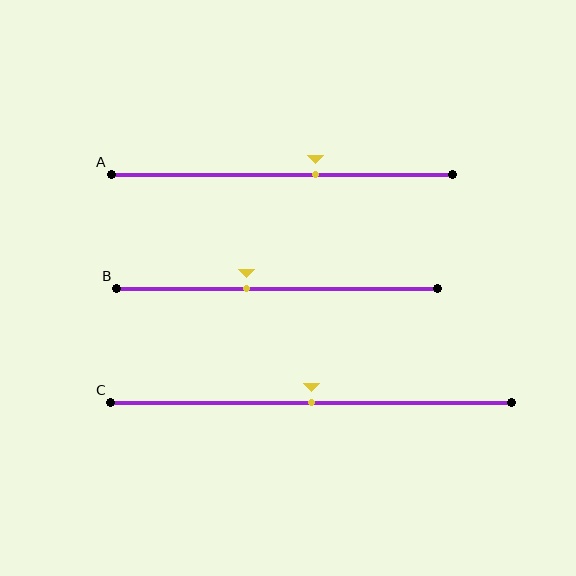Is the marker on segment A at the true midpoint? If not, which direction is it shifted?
No, the marker on segment A is shifted to the right by about 10% of the segment length.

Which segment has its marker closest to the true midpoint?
Segment C has its marker closest to the true midpoint.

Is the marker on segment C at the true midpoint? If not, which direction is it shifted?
Yes, the marker on segment C is at the true midpoint.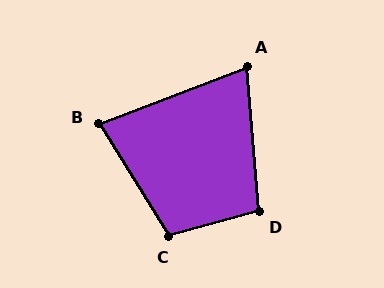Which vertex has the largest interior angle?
C, at approximately 106 degrees.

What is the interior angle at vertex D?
Approximately 101 degrees (obtuse).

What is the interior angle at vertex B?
Approximately 79 degrees (acute).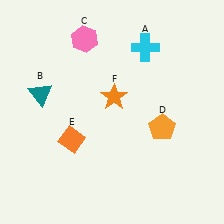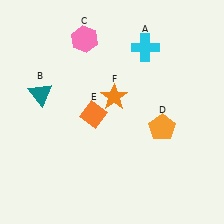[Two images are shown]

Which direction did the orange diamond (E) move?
The orange diamond (E) moved up.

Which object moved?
The orange diamond (E) moved up.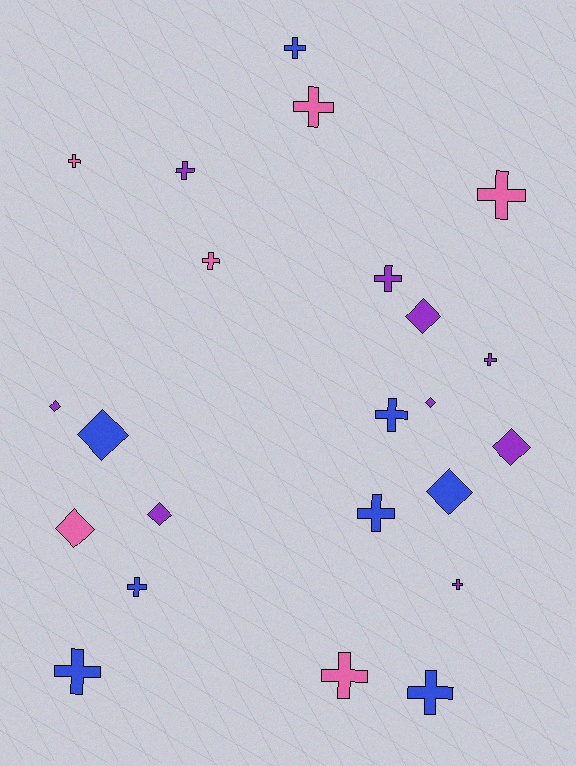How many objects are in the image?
There are 23 objects.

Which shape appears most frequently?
Cross, with 15 objects.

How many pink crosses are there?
There are 5 pink crosses.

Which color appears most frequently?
Purple, with 9 objects.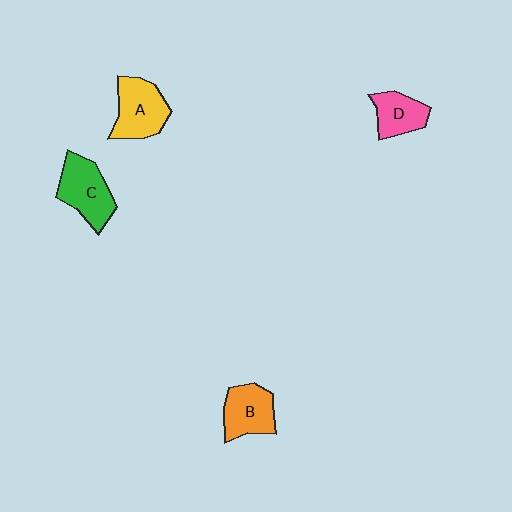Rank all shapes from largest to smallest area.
From largest to smallest: C (green), A (yellow), B (orange), D (pink).